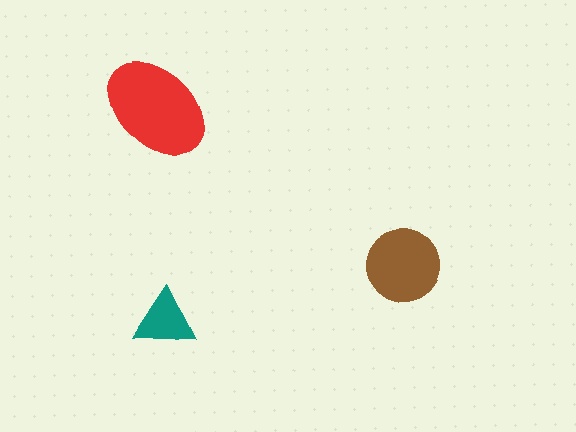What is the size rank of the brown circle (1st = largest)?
2nd.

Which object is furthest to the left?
The red ellipse is leftmost.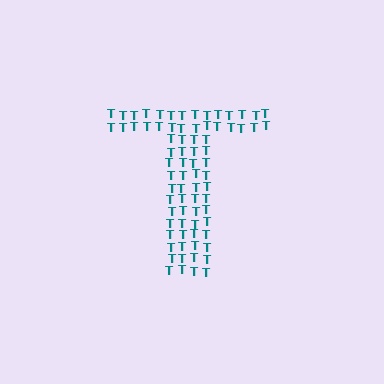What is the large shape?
The large shape is the letter T.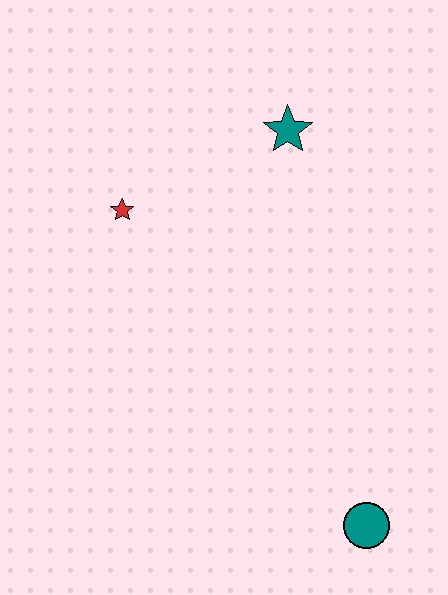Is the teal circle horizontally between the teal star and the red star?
No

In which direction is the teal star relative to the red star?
The teal star is to the right of the red star.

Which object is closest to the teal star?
The red star is closest to the teal star.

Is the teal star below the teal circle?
No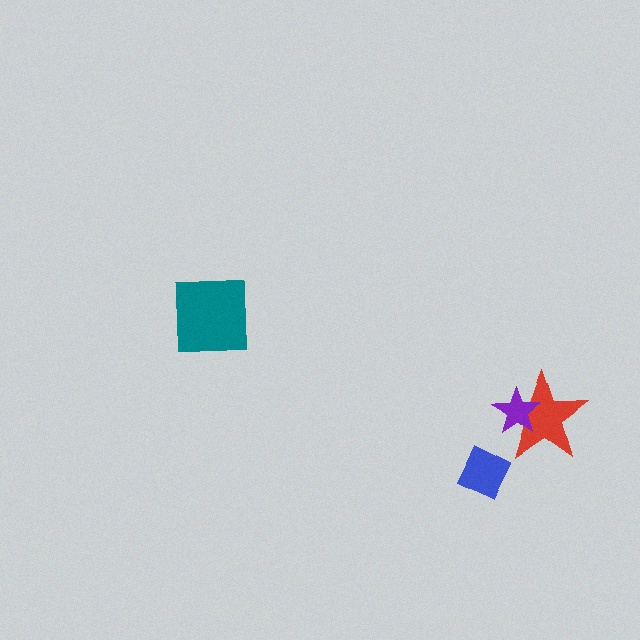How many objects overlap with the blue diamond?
0 objects overlap with the blue diamond.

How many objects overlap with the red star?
1 object overlaps with the red star.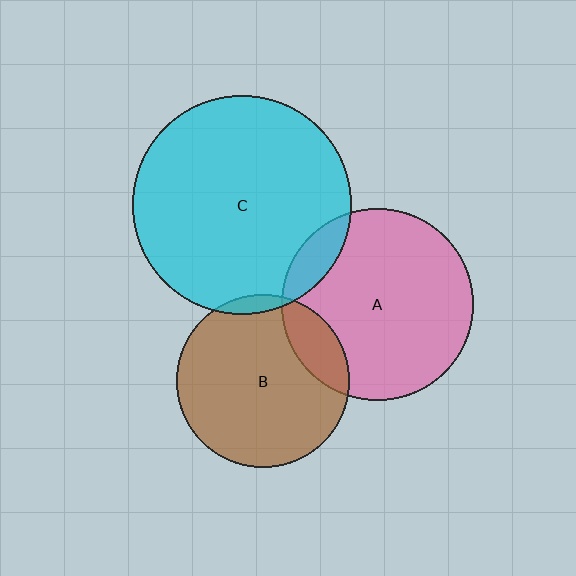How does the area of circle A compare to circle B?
Approximately 1.2 times.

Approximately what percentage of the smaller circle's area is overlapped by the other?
Approximately 15%.